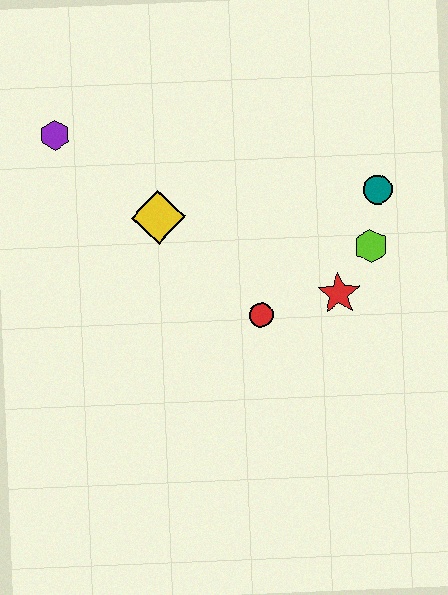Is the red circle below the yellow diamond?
Yes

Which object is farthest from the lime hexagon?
The purple hexagon is farthest from the lime hexagon.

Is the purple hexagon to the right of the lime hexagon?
No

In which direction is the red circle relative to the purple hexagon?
The red circle is to the right of the purple hexagon.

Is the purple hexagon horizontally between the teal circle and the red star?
No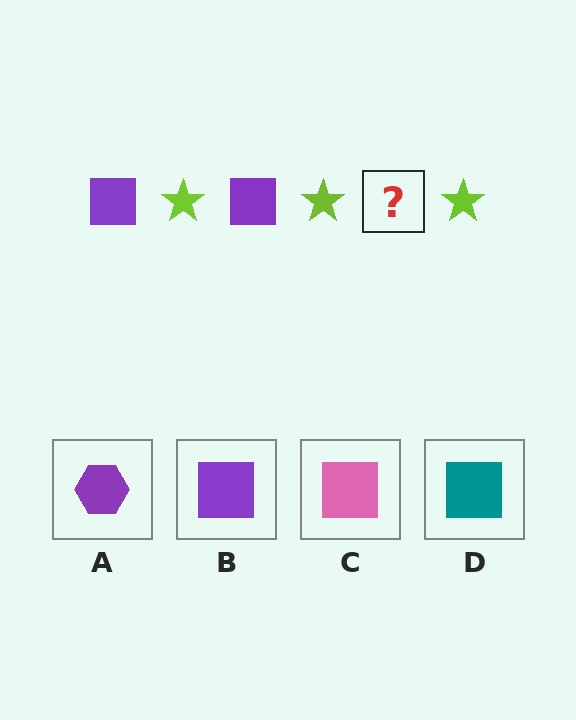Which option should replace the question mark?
Option B.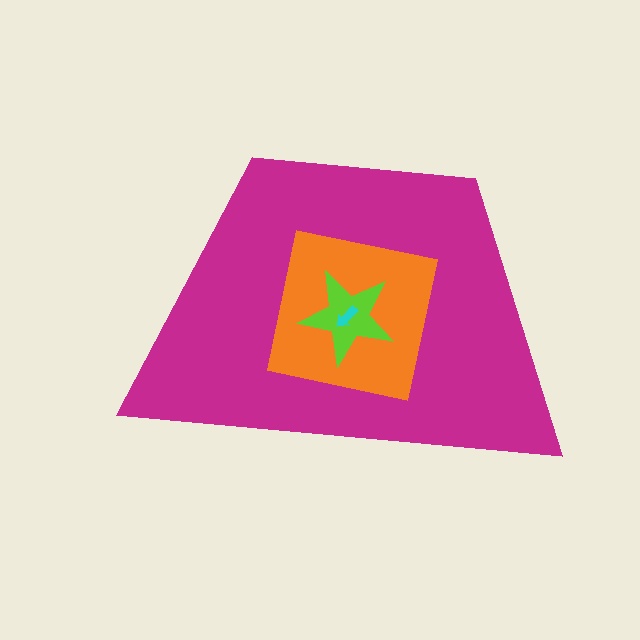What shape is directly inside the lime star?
The cyan arrow.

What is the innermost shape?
The cyan arrow.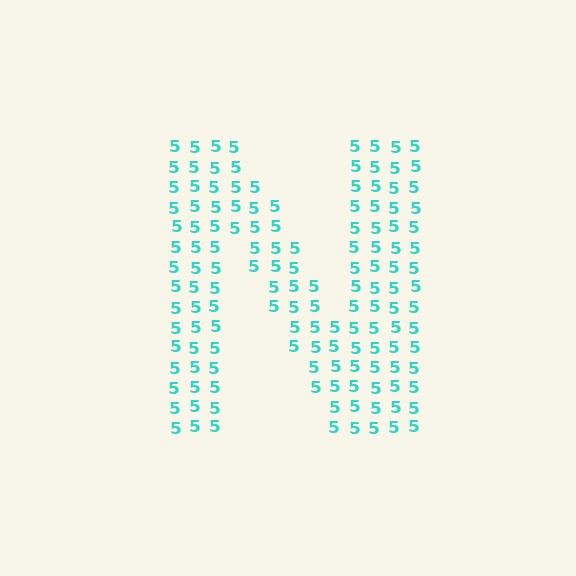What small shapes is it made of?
It is made of small digit 5's.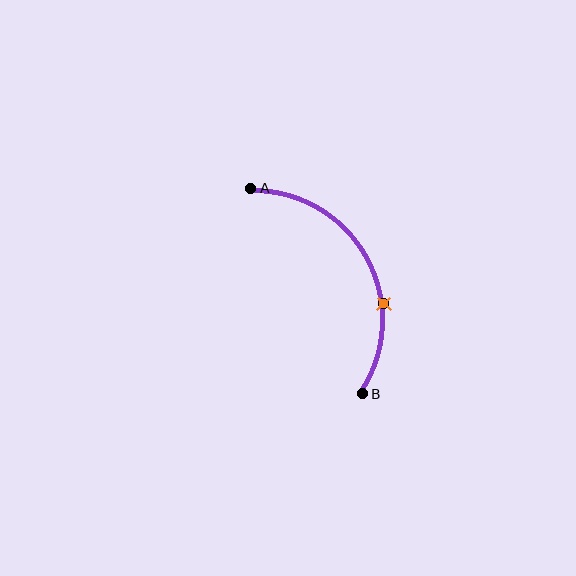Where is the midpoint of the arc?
The arc midpoint is the point on the curve farthest from the straight line joining A and B. It sits to the right of that line.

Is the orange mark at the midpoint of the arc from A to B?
No. The orange mark lies on the arc but is closer to endpoint B. The arc midpoint would be at the point on the curve equidistant along the arc from both A and B.